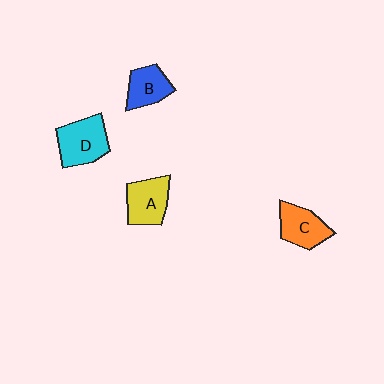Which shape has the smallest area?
Shape B (blue).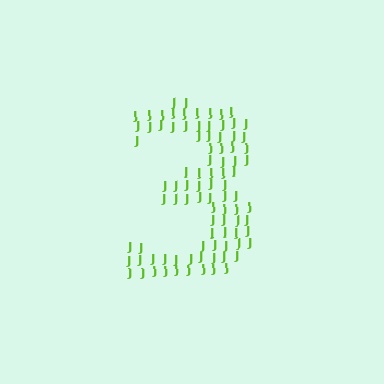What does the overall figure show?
The overall figure shows the digit 3.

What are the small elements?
The small elements are letter J's.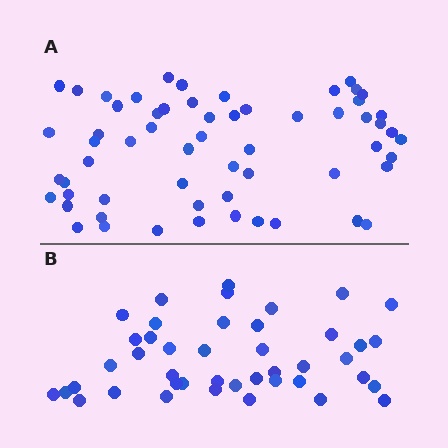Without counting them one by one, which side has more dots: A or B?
Region A (the top region) has more dots.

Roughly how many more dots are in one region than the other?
Region A has approximately 15 more dots than region B.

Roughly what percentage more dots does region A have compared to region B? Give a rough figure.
About 40% more.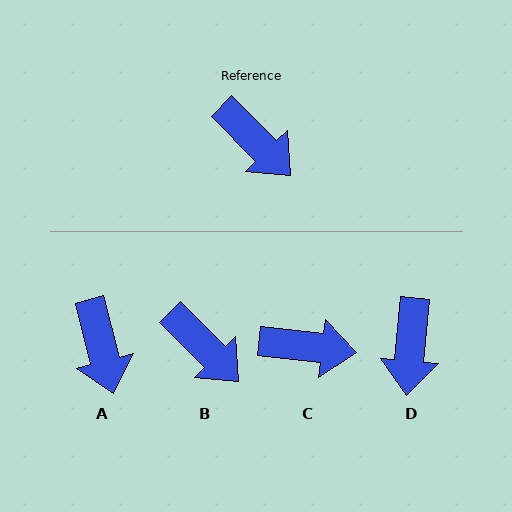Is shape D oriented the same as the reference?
No, it is off by about 50 degrees.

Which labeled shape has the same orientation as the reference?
B.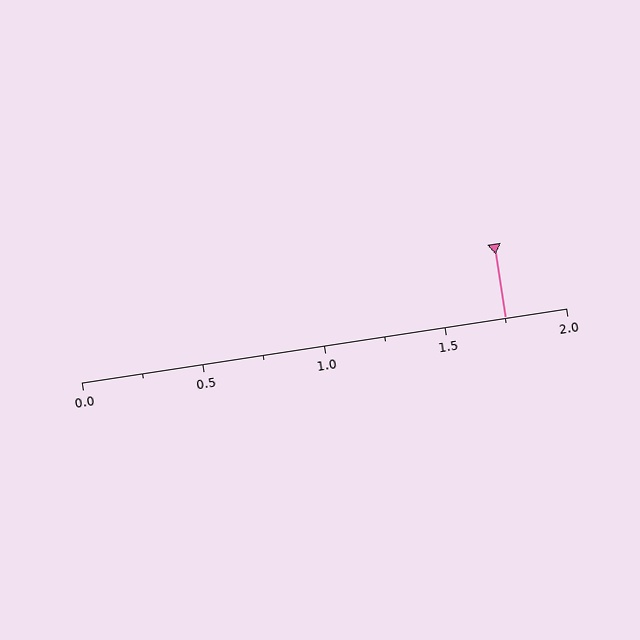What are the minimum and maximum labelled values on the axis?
The axis runs from 0.0 to 2.0.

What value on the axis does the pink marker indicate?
The marker indicates approximately 1.75.